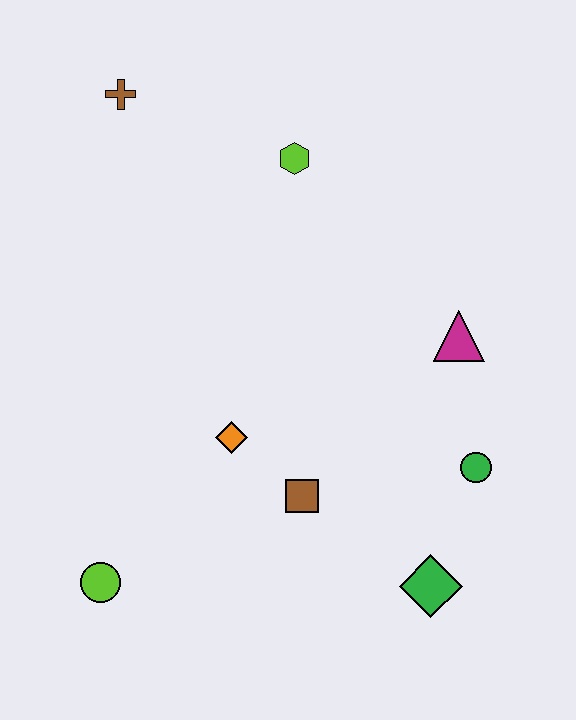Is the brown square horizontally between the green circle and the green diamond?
No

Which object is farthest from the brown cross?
The green diamond is farthest from the brown cross.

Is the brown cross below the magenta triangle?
No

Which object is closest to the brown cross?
The lime hexagon is closest to the brown cross.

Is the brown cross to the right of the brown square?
No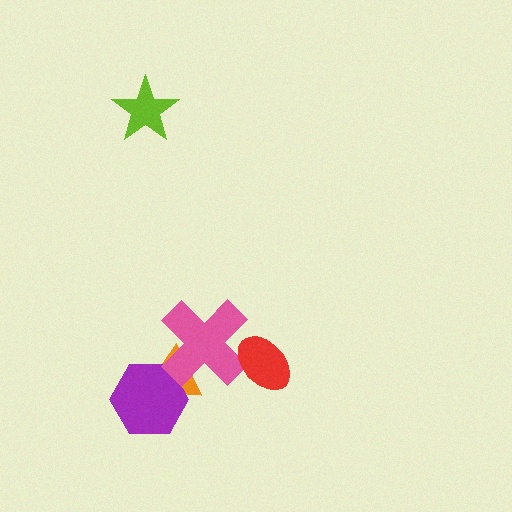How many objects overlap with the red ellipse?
1 object overlaps with the red ellipse.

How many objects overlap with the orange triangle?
2 objects overlap with the orange triangle.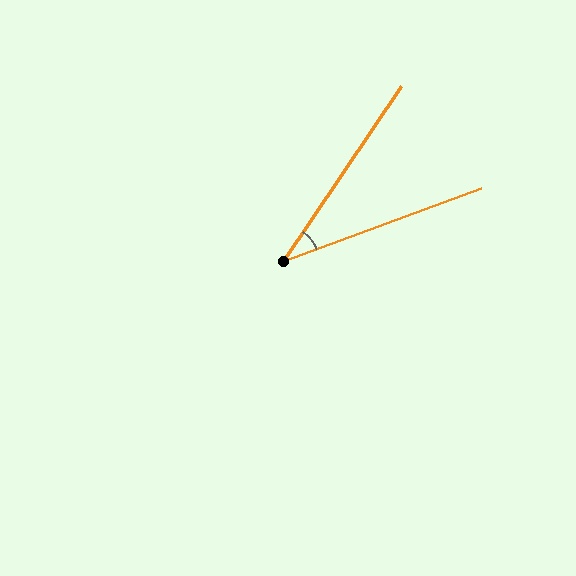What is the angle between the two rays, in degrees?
Approximately 36 degrees.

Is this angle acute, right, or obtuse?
It is acute.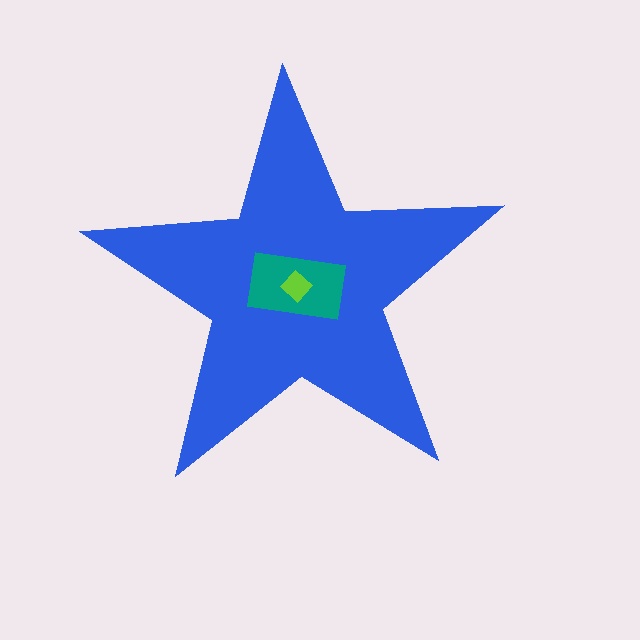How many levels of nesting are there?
3.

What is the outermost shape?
The blue star.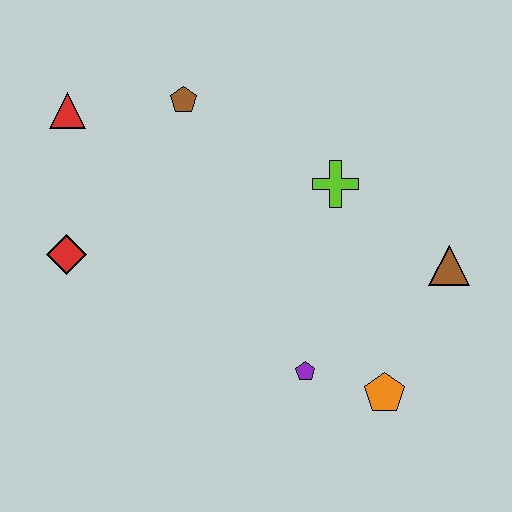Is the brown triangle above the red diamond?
No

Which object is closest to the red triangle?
The brown pentagon is closest to the red triangle.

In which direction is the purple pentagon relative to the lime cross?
The purple pentagon is below the lime cross.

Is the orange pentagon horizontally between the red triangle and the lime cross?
No